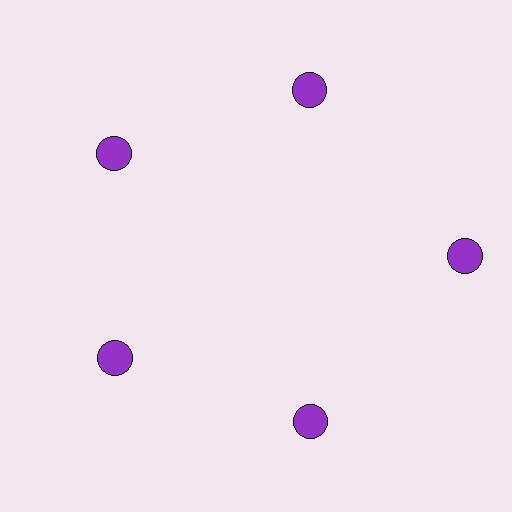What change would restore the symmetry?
The symmetry would be restored by moving it inward, back onto the ring so that all 5 circles sit at equal angles and equal distance from the center.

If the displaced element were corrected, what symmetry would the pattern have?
It would have 5-fold rotational symmetry — the pattern would map onto itself every 72 degrees.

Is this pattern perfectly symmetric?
No. The 5 purple circles are arranged in a ring, but one element near the 3 o'clock position is pushed outward from the center, breaking the 5-fold rotational symmetry.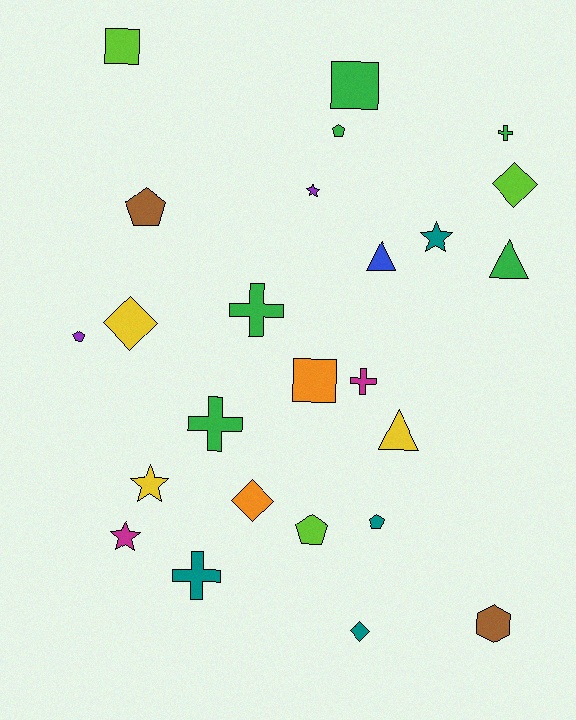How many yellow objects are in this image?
There are 3 yellow objects.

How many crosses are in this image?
There are 5 crosses.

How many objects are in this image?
There are 25 objects.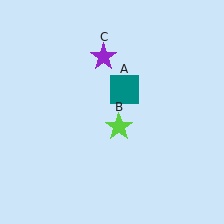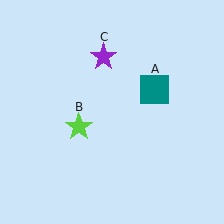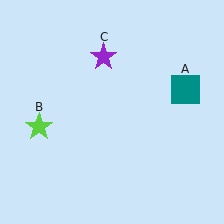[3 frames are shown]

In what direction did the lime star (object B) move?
The lime star (object B) moved left.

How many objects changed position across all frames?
2 objects changed position: teal square (object A), lime star (object B).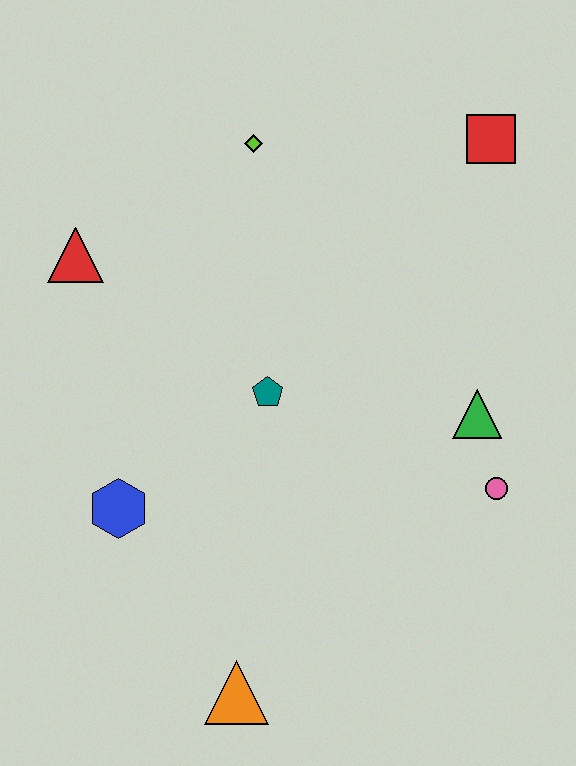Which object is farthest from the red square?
The orange triangle is farthest from the red square.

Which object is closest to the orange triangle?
The blue hexagon is closest to the orange triangle.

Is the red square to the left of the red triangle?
No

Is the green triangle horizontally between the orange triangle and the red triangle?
No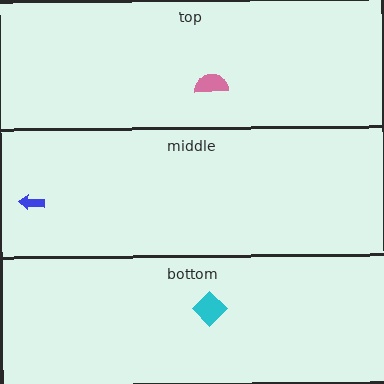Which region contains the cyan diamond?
The bottom region.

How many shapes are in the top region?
1.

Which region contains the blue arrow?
The middle region.